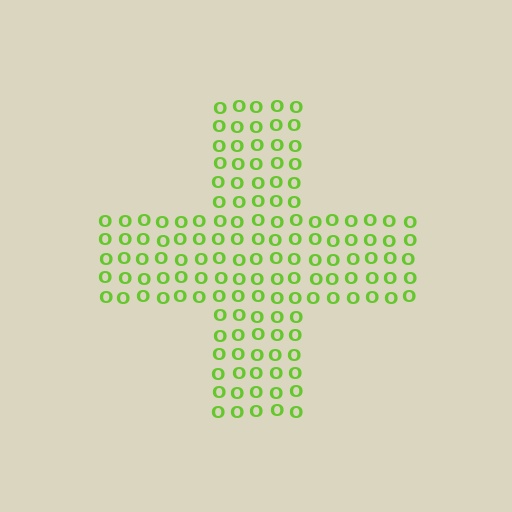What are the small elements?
The small elements are letter O's.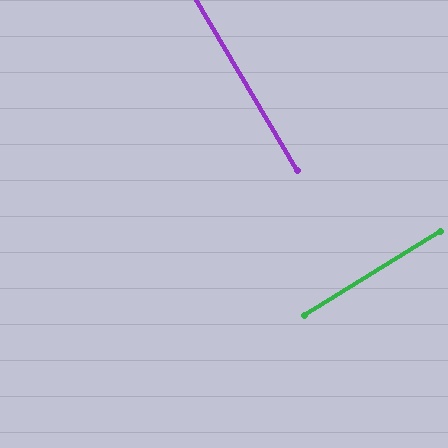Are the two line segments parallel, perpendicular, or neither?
Perpendicular — they meet at approximately 89°.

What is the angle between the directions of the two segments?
Approximately 89 degrees.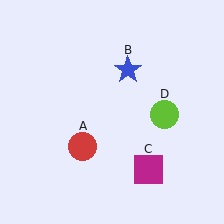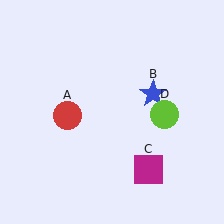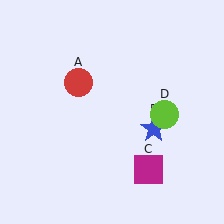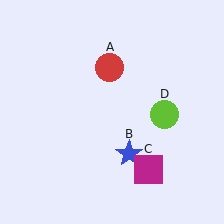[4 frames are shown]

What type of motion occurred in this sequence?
The red circle (object A), blue star (object B) rotated clockwise around the center of the scene.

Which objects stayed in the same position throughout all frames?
Magenta square (object C) and lime circle (object D) remained stationary.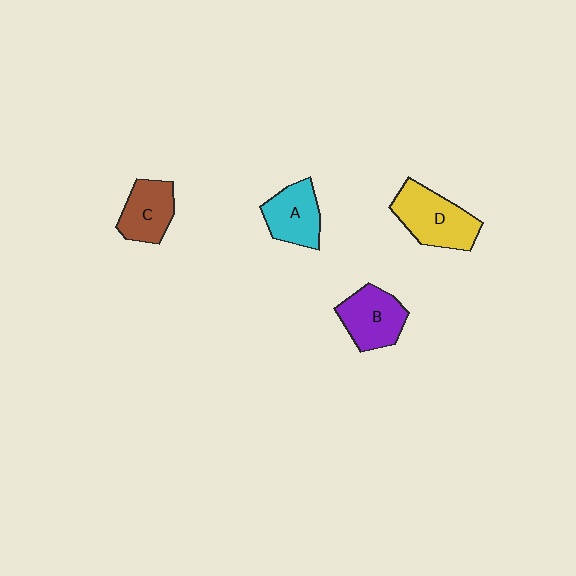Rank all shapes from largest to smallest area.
From largest to smallest: D (yellow), B (purple), A (cyan), C (brown).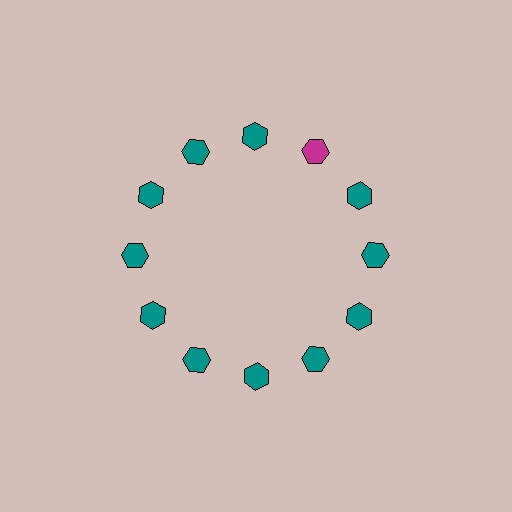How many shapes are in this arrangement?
There are 12 shapes arranged in a ring pattern.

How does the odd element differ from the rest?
It has a different color: magenta instead of teal.